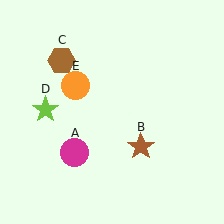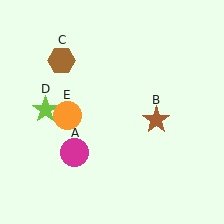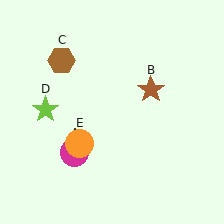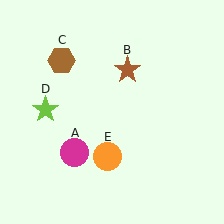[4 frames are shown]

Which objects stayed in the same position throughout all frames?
Magenta circle (object A) and brown hexagon (object C) and lime star (object D) remained stationary.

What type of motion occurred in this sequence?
The brown star (object B), orange circle (object E) rotated counterclockwise around the center of the scene.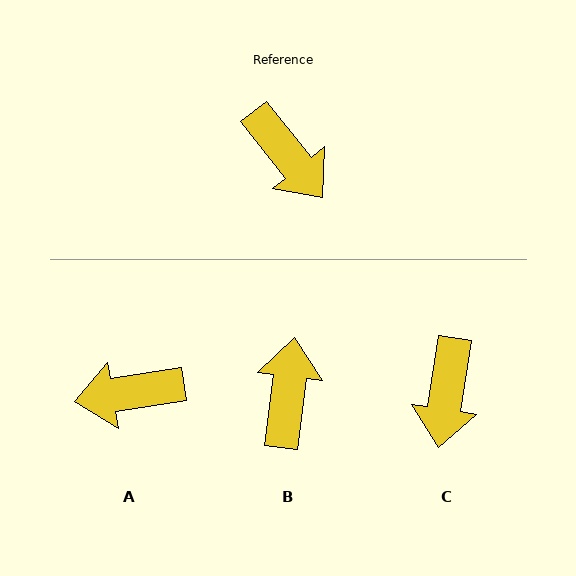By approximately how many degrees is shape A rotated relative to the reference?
Approximately 119 degrees clockwise.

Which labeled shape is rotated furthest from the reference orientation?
B, about 134 degrees away.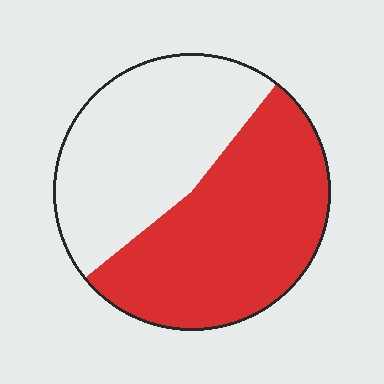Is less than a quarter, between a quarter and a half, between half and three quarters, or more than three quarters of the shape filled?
Between half and three quarters.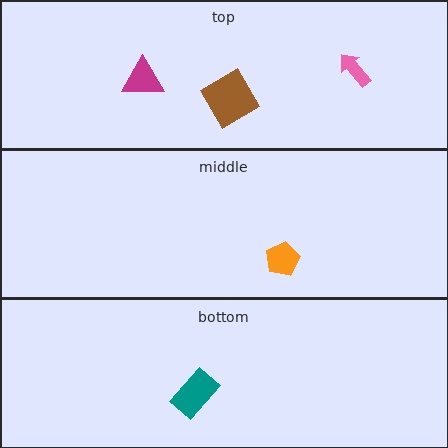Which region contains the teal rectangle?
The bottom region.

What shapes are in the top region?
The magenta triangle, the brown diamond, the pink arrow.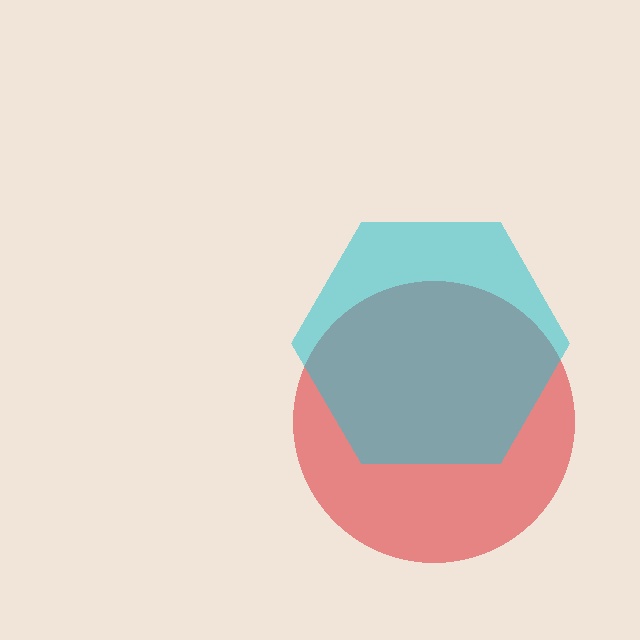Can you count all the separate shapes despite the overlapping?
Yes, there are 2 separate shapes.